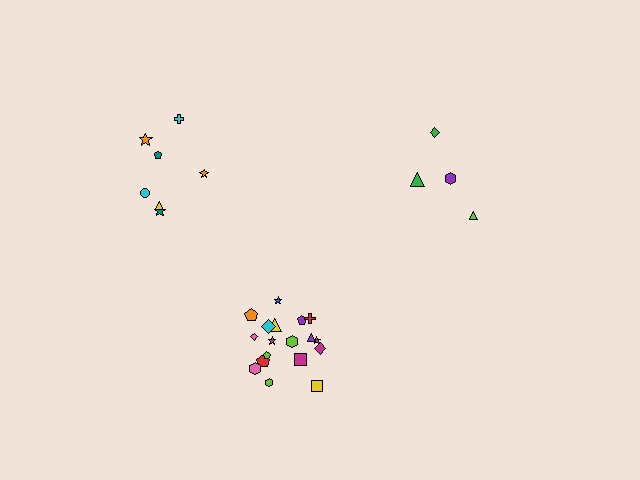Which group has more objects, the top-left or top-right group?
The top-left group.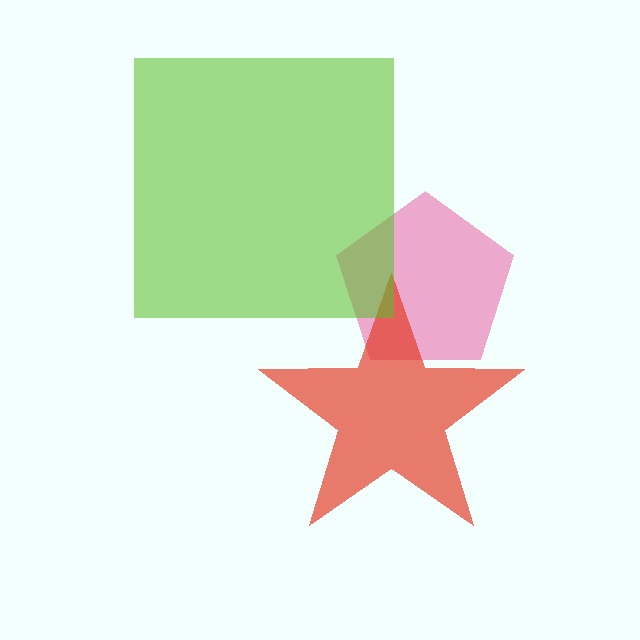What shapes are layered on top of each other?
The layered shapes are: a pink pentagon, a red star, a lime square.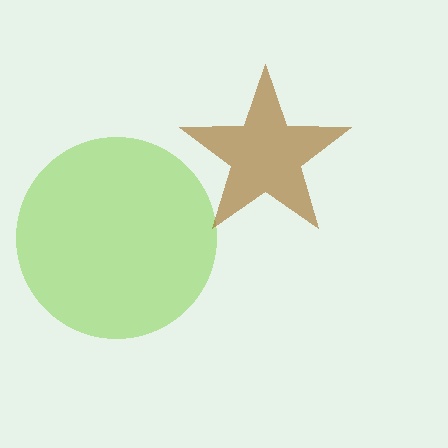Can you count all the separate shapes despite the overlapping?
Yes, there are 2 separate shapes.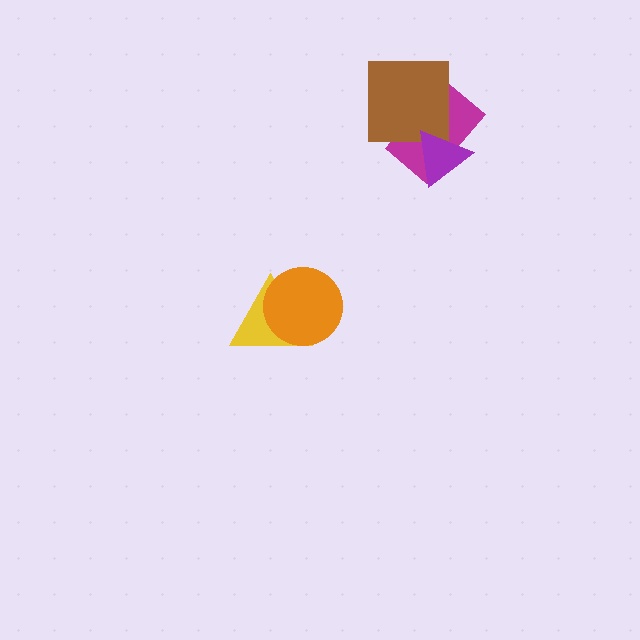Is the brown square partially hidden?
Yes, it is partially covered by another shape.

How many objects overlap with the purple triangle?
2 objects overlap with the purple triangle.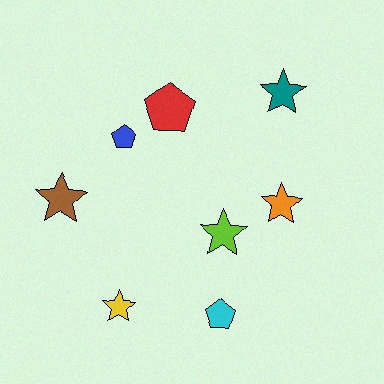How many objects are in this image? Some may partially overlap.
There are 8 objects.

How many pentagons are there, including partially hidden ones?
There are 3 pentagons.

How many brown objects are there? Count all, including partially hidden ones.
There is 1 brown object.